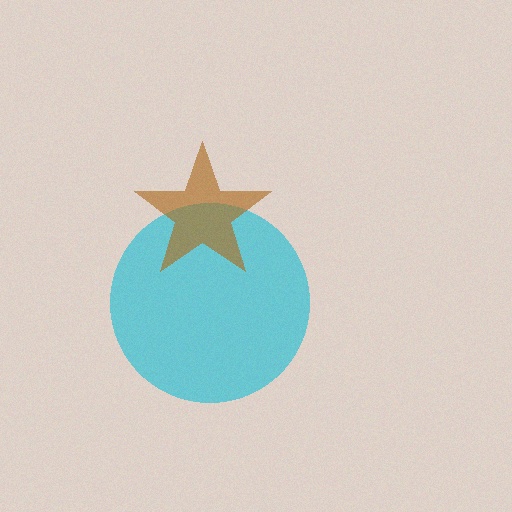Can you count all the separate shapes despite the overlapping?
Yes, there are 2 separate shapes.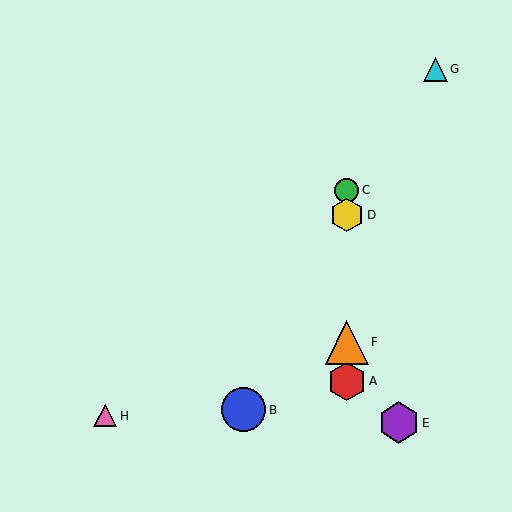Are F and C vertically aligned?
Yes, both are at x≈347.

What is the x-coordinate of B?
Object B is at x≈244.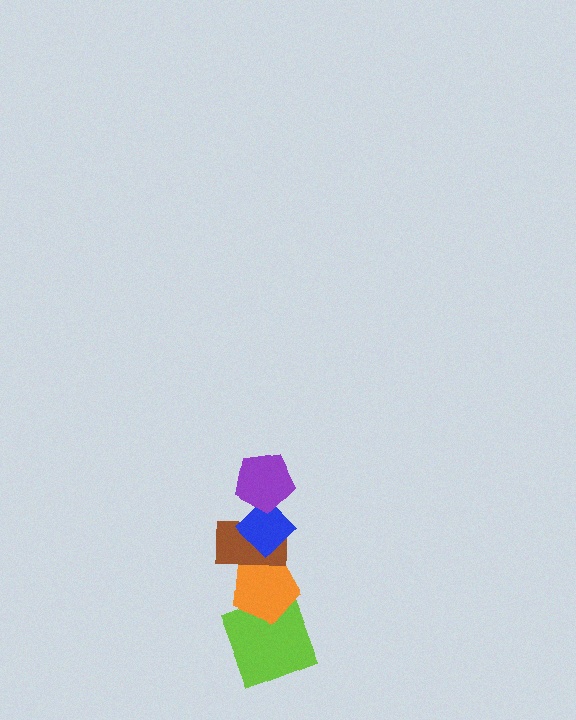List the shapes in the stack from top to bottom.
From top to bottom: the purple pentagon, the blue diamond, the brown rectangle, the orange pentagon, the lime square.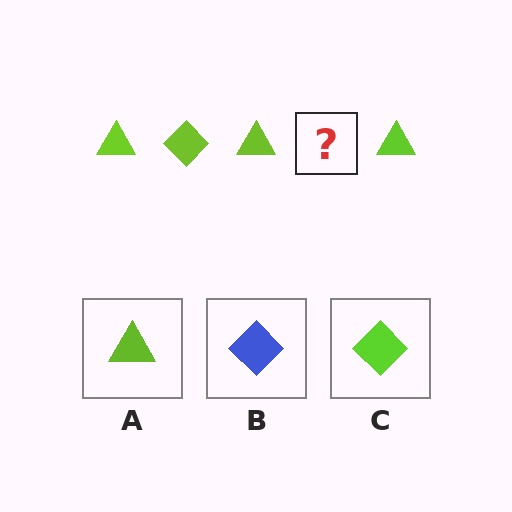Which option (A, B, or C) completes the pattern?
C.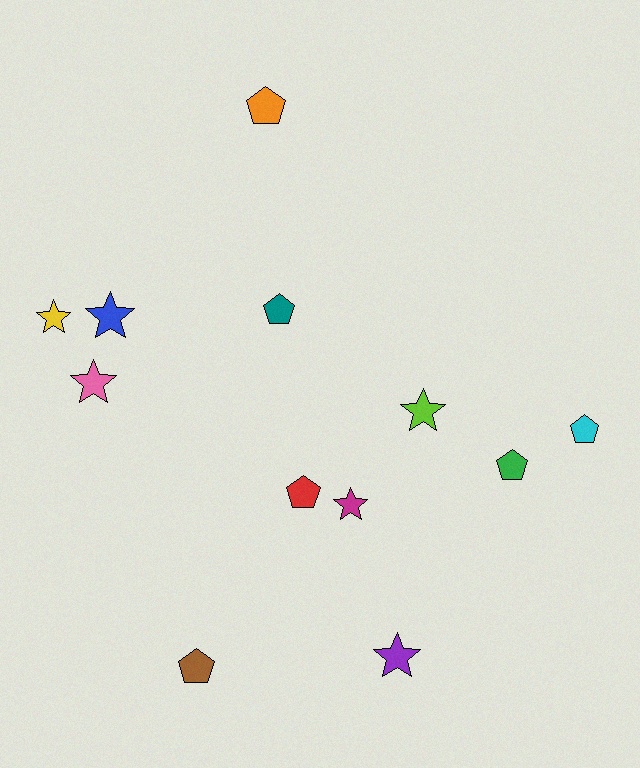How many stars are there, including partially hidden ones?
There are 6 stars.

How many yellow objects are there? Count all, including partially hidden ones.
There is 1 yellow object.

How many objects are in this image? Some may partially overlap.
There are 12 objects.